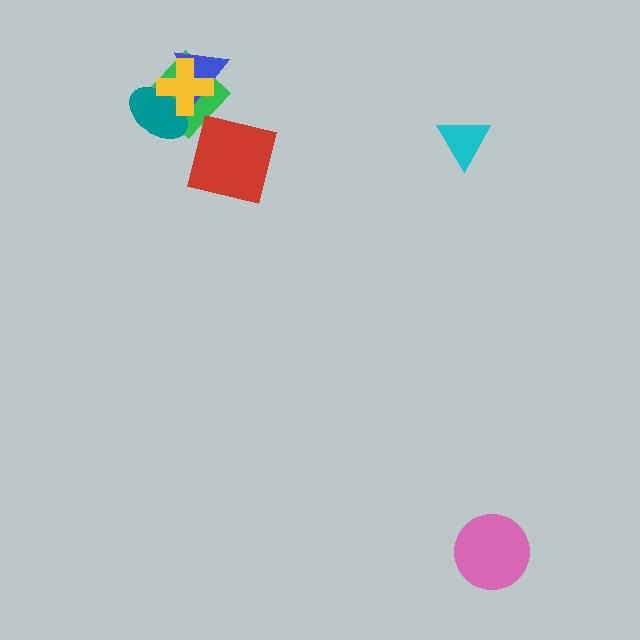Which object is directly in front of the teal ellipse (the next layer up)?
The blue triangle is directly in front of the teal ellipse.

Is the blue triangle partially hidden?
Yes, it is partially covered by another shape.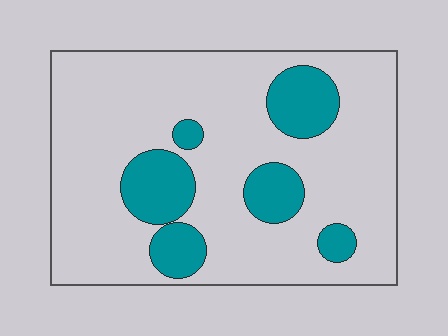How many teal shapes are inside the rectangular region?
6.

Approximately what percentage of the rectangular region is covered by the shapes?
Approximately 20%.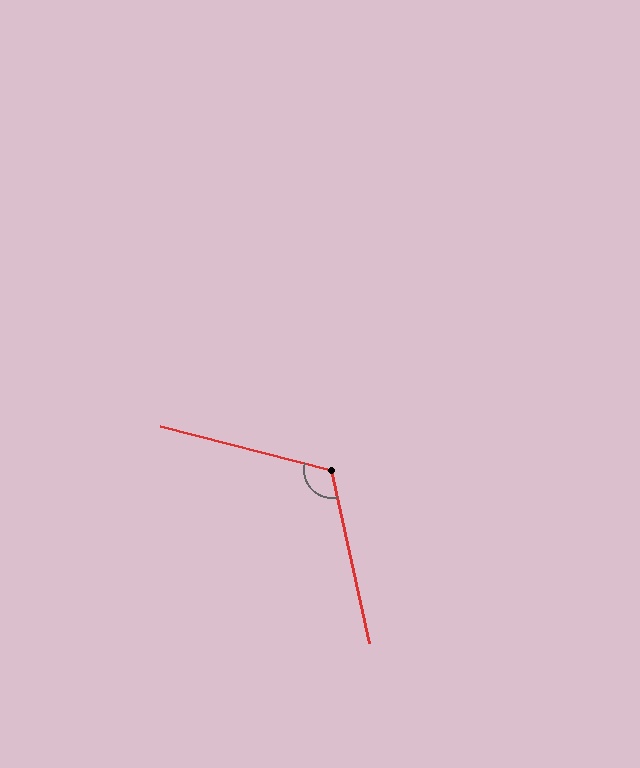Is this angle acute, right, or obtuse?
It is obtuse.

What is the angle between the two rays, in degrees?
Approximately 116 degrees.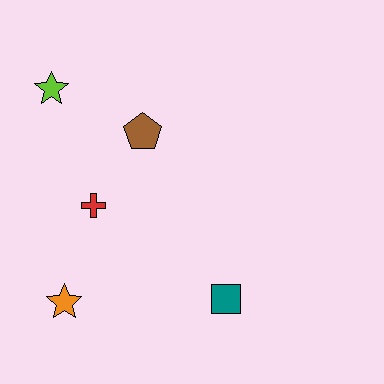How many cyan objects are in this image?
There are no cyan objects.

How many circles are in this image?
There are no circles.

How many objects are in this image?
There are 5 objects.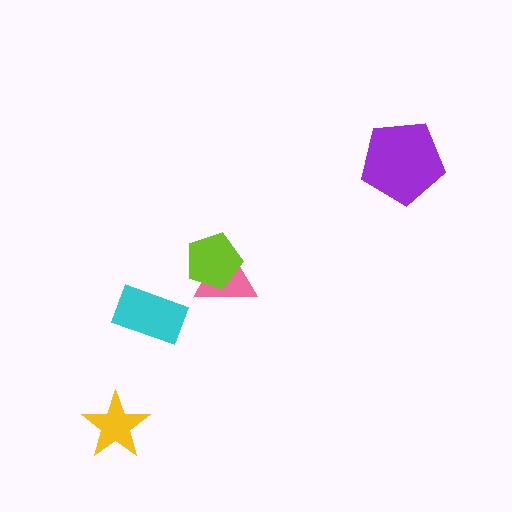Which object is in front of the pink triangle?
The lime pentagon is in front of the pink triangle.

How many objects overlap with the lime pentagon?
1 object overlaps with the lime pentagon.